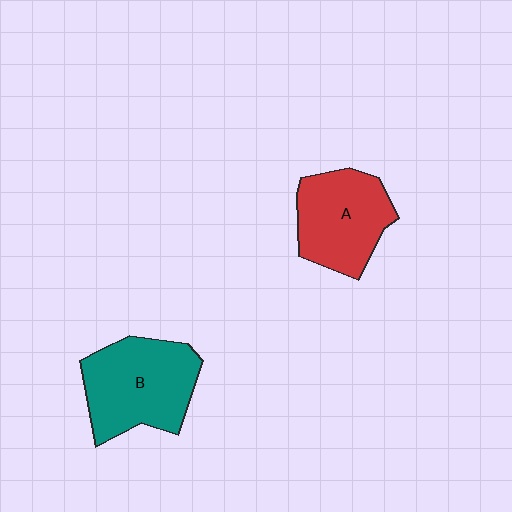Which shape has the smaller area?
Shape A (red).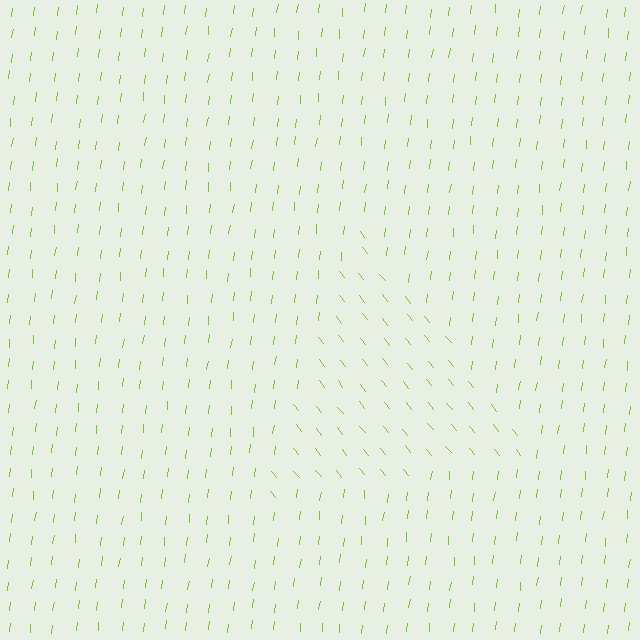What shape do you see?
I see a triangle.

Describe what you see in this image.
The image is filled with small lime line segments. A triangle region in the image has lines oriented differently from the surrounding lines, creating a visible texture boundary.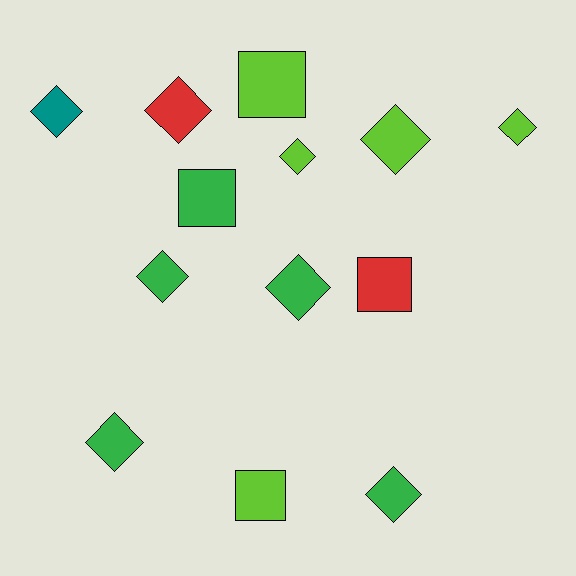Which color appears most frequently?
Green, with 5 objects.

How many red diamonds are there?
There is 1 red diamond.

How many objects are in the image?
There are 13 objects.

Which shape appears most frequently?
Diamond, with 9 objects.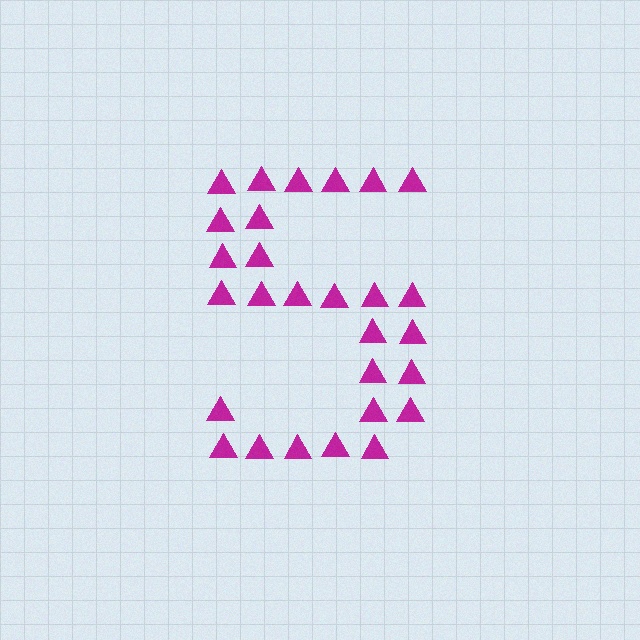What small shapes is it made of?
It is made of small triangles.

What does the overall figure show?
The overall figure shows the digit 5.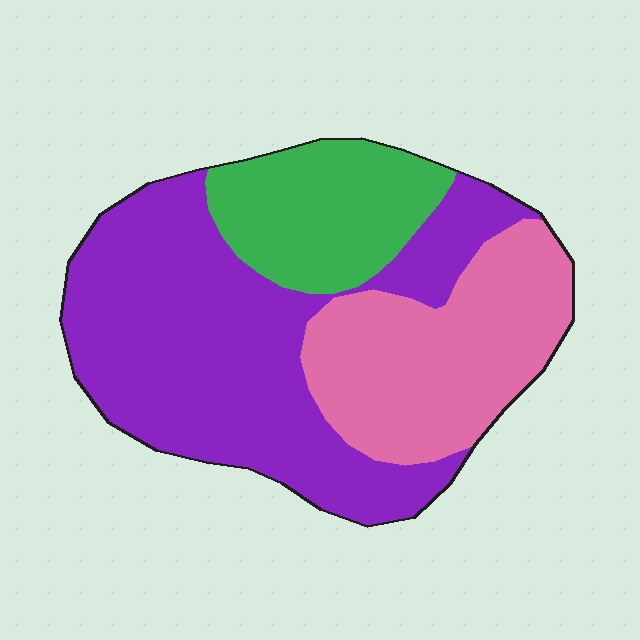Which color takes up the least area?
Green, at roughly 20%.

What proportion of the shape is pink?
Pink covers about 30% of the shape.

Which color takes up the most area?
Purple, at roughly 50%.